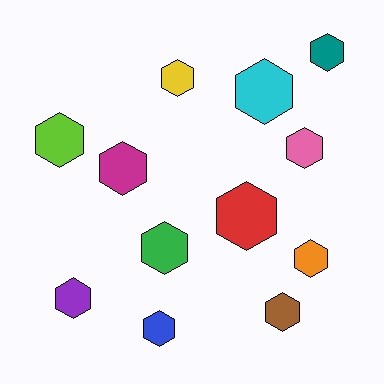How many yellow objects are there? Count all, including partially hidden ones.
There is 1 yellow object.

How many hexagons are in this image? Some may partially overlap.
There are 12 hexagons.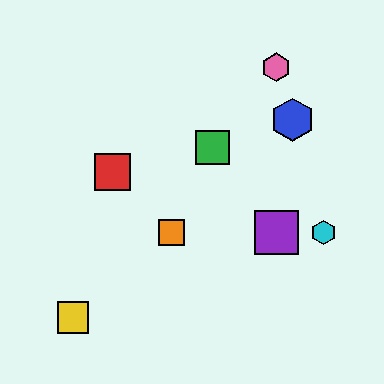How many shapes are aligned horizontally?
3 shapes (the purple square, the orange square, the cyan hexagon) are aligned horizontally.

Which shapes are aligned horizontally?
The purple square, the orange square, the cyan hexagon are aligned horizontally.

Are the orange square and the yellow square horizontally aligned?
No, the orange square is at y≈233 and the yellow square is at y≈317.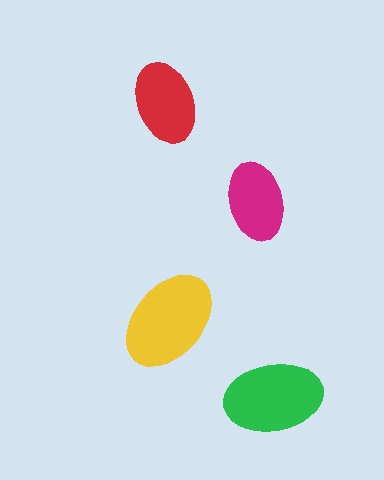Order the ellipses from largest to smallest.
the yellow one, the green one, the red one, the magenta one.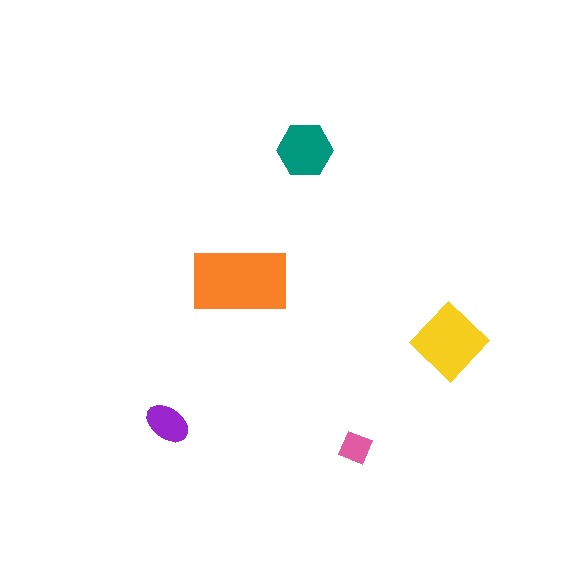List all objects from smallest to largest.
The pink diamond, the purple ellipse, the teal hexagon, the yellow diamond, the orange rectangle.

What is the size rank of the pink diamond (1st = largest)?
5th.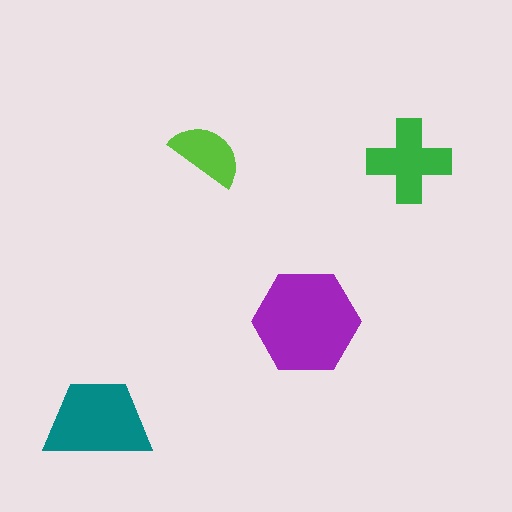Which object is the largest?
The purple hexagon.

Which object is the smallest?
The lime semicircle.